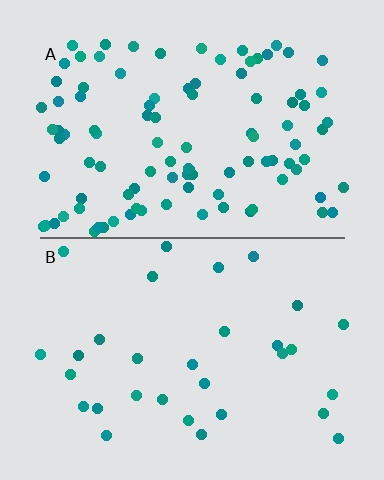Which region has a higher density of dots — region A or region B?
A (the top).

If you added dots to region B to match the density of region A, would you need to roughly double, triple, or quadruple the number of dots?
Approximately triple.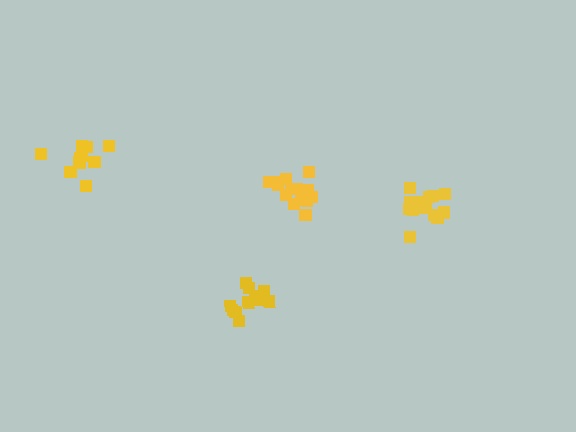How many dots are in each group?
Group 1: 14 dots, Group 2: 15 dots, Group 3: 12 dots, Group 4: 11 dots (52 total).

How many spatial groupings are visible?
There are 4 spatial groupings.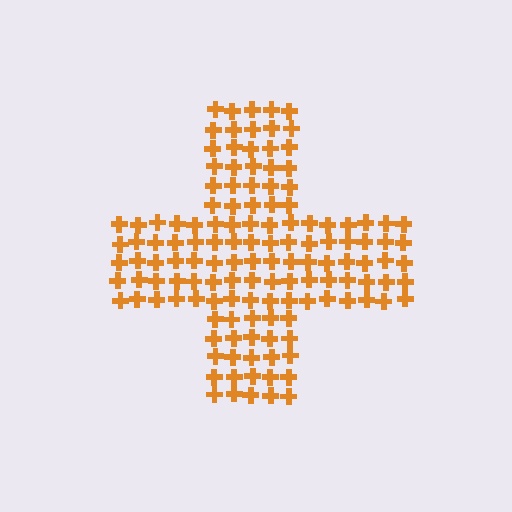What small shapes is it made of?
It is made of small crosses.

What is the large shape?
The large shape is a cross.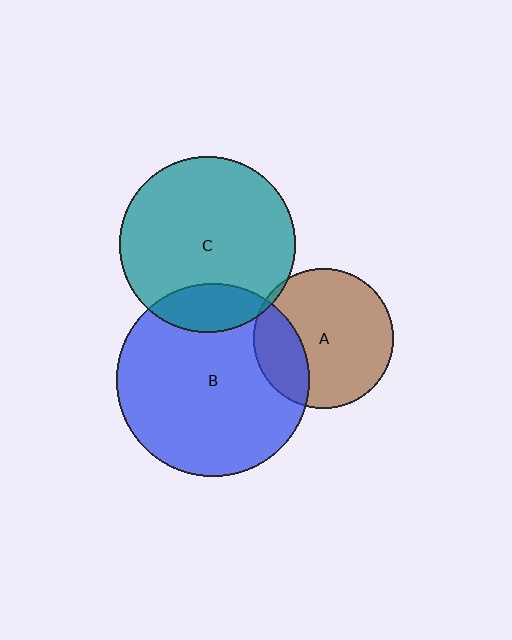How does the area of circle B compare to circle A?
Approximately 1.9 times.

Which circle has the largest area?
Circle B (blue).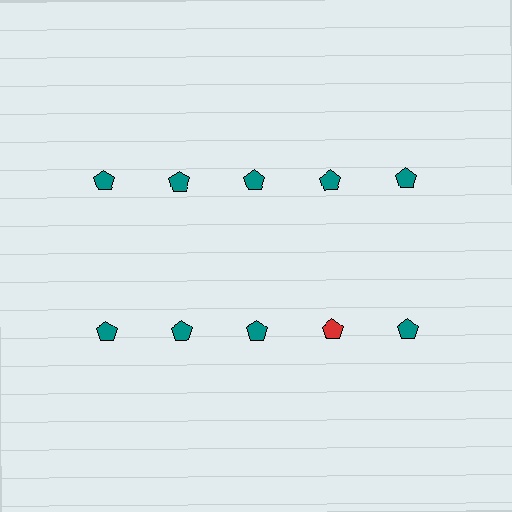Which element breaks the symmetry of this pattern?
The red pentagon in the second row, second from right column breaks the symmetry. All other shapes are teal pentagons.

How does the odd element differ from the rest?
It has a different color: red instead of teal.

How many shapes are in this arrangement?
There are 10 shapes arranged in a grid pattern.